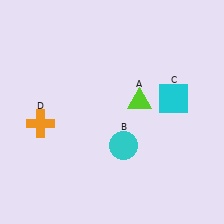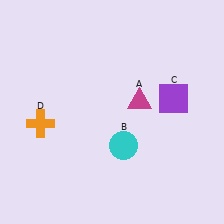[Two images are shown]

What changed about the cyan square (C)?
In Image 1, C is cyan. In Image 2, it changed to purple.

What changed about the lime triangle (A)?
In Image 1, A is lime. In Image 2, it changed to magenta.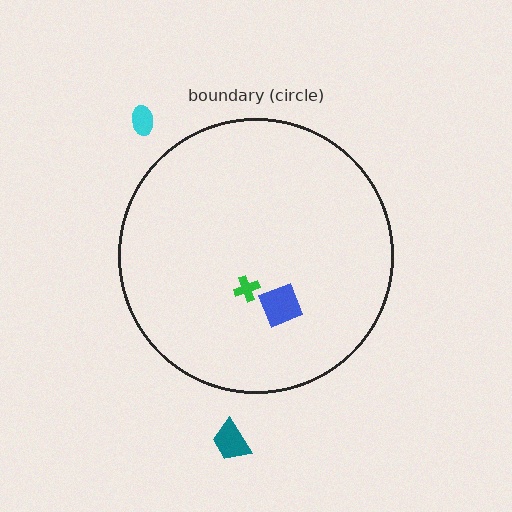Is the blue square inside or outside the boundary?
Inside.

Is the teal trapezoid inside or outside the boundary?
Outside.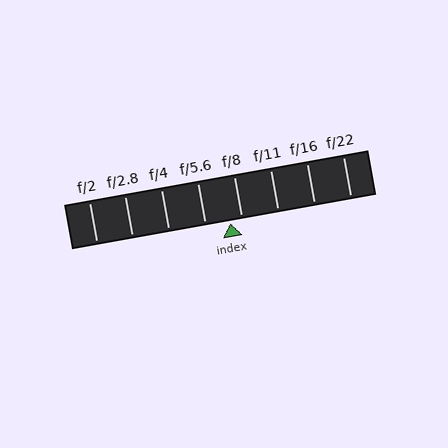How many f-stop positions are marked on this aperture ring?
There are 8 f-stop positions marked.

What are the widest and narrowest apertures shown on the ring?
The widest aperture shown is f/2 and the narrowest is f/22.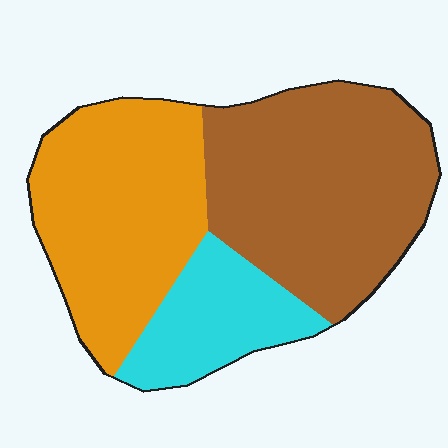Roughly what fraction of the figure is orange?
Orange takes up about three eighths (3/8) of the figure.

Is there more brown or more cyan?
Brown.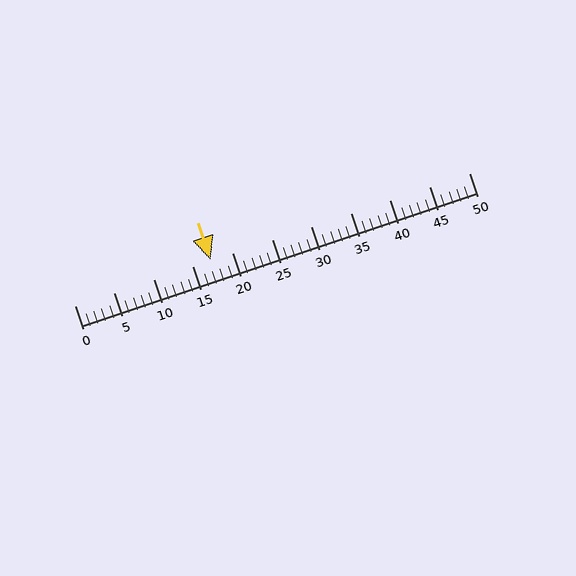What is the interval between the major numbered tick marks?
The major tick marks are spaced 5 units apart.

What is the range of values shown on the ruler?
The ruler shows values from 0 to 50.